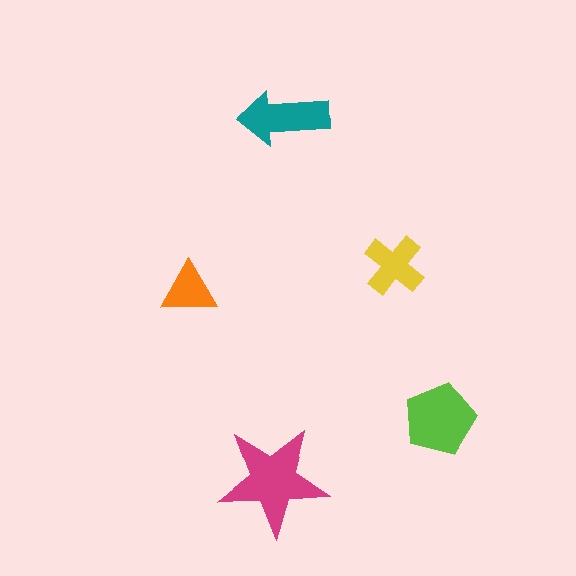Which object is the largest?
The magenta star.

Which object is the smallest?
The orange triangle.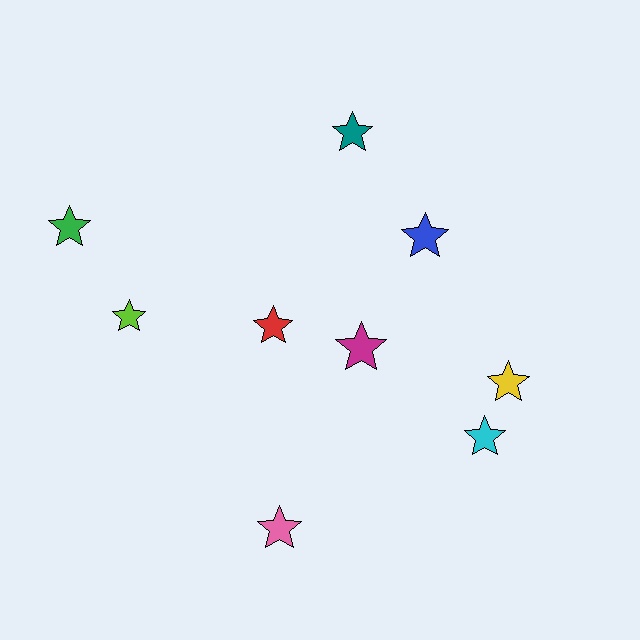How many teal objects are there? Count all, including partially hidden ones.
There is 1 teal object.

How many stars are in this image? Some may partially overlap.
There are 9 stars.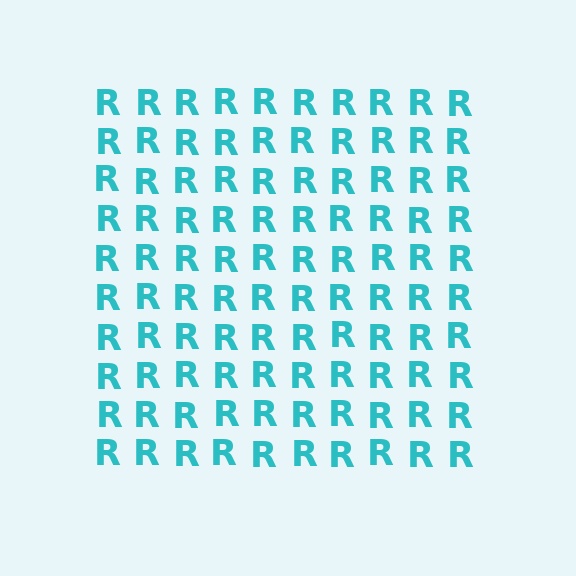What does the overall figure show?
The overall figure shows a square.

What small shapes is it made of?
It is made of small letter R's.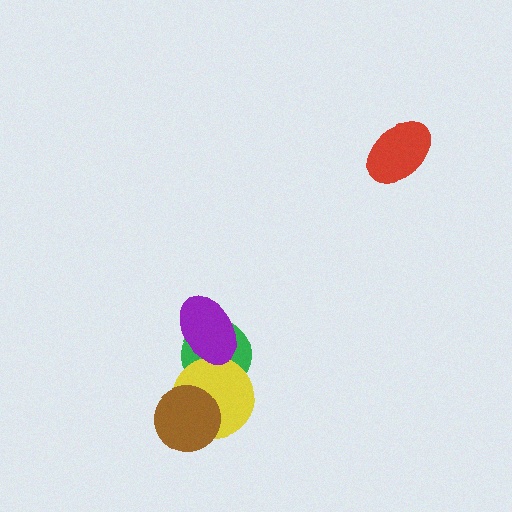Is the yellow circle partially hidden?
Yes, it is partially covered by another shape.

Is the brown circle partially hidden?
No, no other shape covers it.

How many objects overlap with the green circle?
2 objects overlap with the green circle.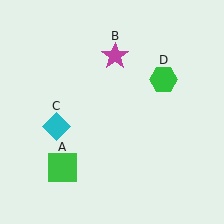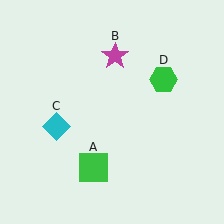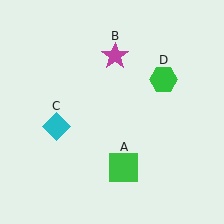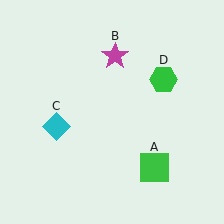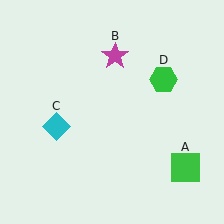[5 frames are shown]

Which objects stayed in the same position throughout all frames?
Magenta star (object B) and cyan diamond (object C) and green hexagon (object D) remained stationary.